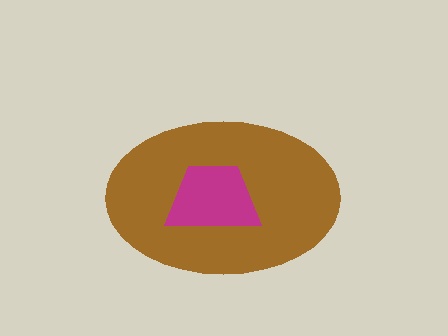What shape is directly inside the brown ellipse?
The magenta trapezoid.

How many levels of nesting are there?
2.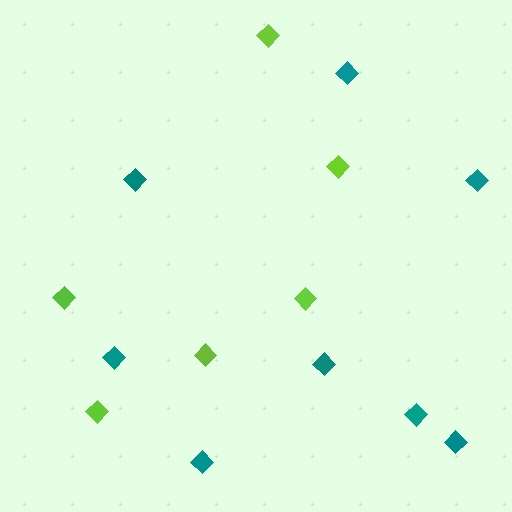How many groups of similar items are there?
There are 2 groups: one group of lime diamonds (6) and one group of teal diamonds (8).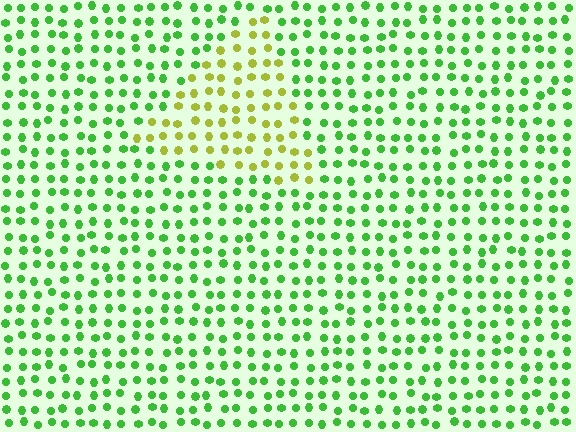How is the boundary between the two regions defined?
The boundary is defined purely by a slight shift in hue (about 48 degrees). Spacing, size, and orientation are identical on both sides.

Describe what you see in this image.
The image is filled with small green elements in a uniform arrangement. A triangle-shaped region is visible where the elements are tinted to a slightly different hue, forming a subtle color boundary.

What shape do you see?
I see a triangle.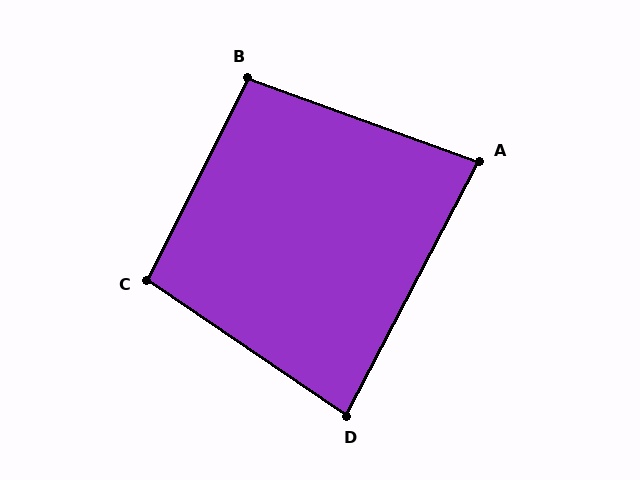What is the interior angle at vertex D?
Approximately 83 degrees (acute).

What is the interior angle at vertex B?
Approximately 97 degrees (obtuse).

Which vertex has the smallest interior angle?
A, at approximately 82 degrees.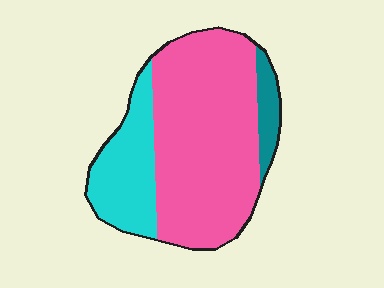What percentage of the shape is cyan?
Cyan takes up between a sixth and a third of the shape.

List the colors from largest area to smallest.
From largest to smallest: pink, cyan, teal.